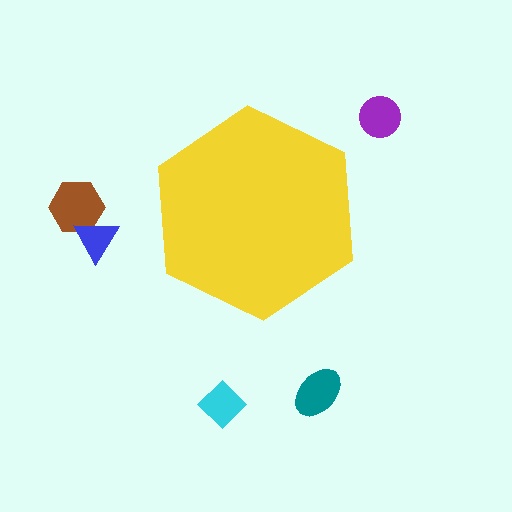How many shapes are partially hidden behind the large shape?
0 shapes are partially hidden.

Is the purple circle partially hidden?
No, the purple circle is fully visible.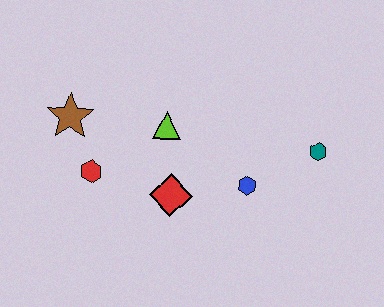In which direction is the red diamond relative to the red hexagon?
The red diamond is to the right of the red hexagon.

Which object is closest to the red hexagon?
The brown star is closest to the red hexagon.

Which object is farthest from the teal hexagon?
The brown star is farthest from the teal hexagon.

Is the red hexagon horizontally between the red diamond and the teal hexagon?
No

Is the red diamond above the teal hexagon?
No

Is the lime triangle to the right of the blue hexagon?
No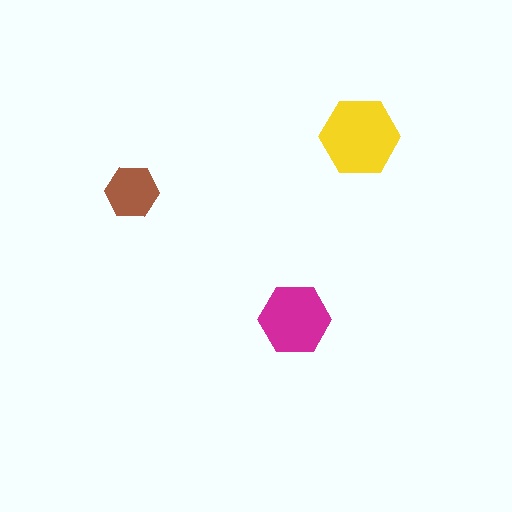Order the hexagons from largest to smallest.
the yellow one, the magenta one, the brown one.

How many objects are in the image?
There are 3 objects in the image.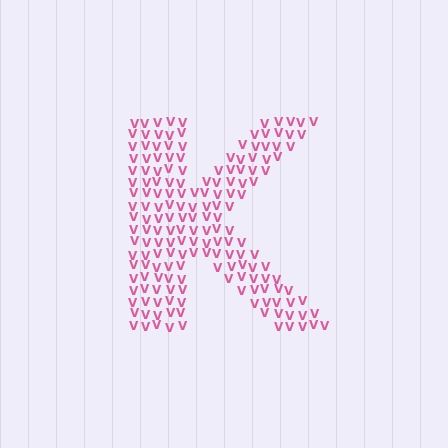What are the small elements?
The small elements are letter V's.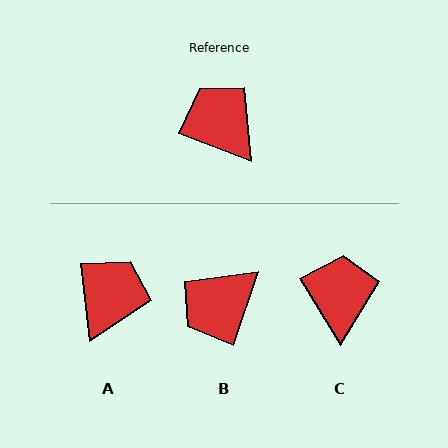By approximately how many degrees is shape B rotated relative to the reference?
Approximately 92 degrees counter-clockwise.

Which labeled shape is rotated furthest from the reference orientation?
B, about 92 degrees away.